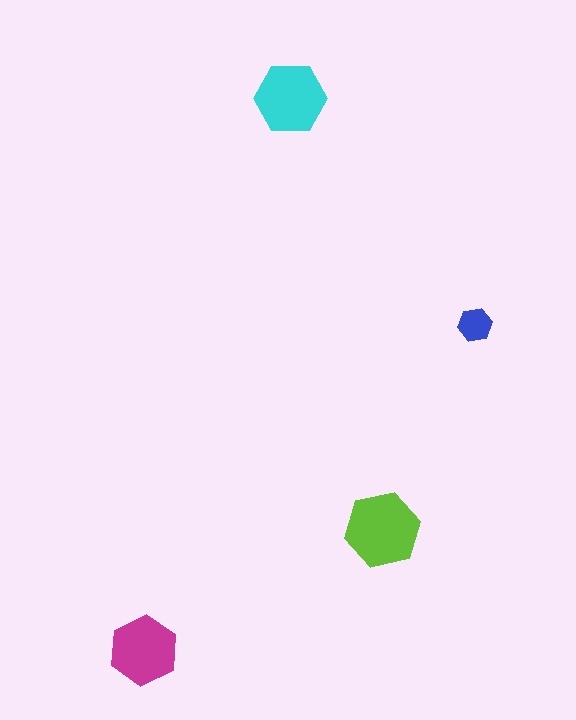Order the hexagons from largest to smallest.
the lime one, the cyan one, the magenta one, the blue one.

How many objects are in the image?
There are 4 objects in the image.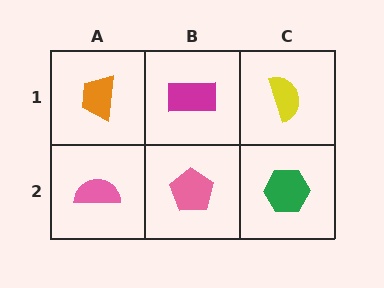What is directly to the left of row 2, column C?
A pink pentagon.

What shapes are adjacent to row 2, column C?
A yellow semicircle (row 1, column C), a pink pentagon (row 2, column B).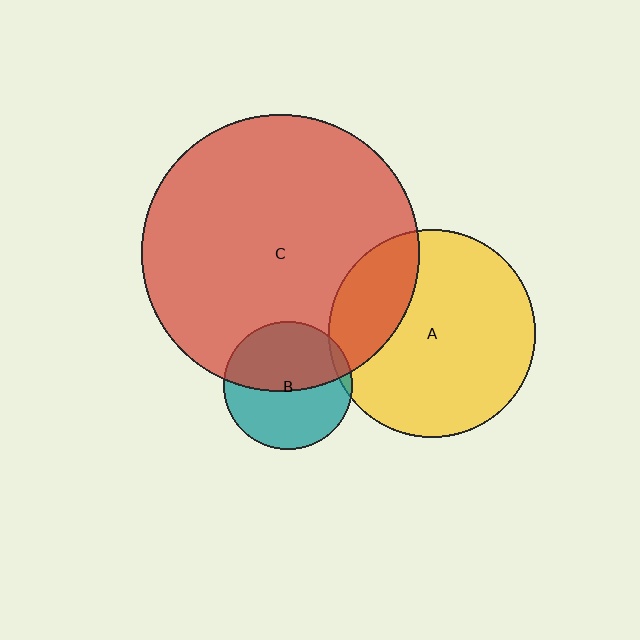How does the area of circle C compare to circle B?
Approximately 4.7 times.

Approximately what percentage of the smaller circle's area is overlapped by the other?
Approximately 25%.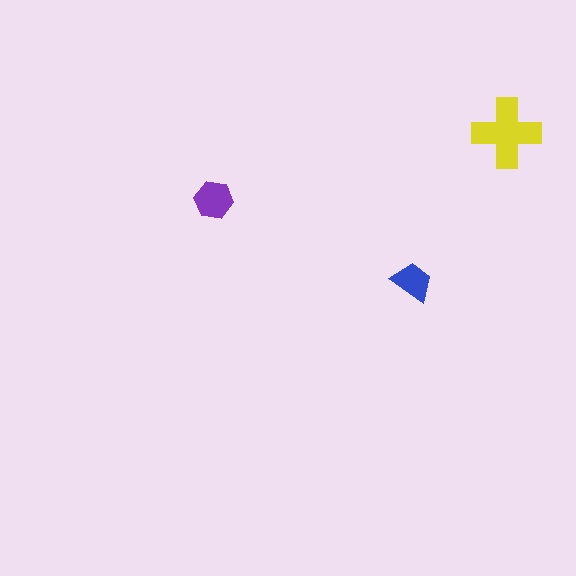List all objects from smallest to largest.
The blue trapezoid, the purple hexagon, the yellow cross.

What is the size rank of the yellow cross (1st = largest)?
1st.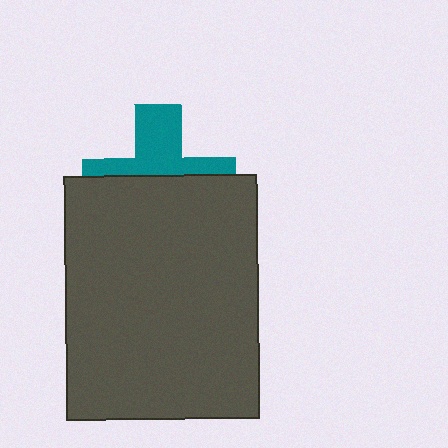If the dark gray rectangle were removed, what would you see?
You would see the complete teal cross.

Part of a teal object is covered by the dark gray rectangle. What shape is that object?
It is a cross.